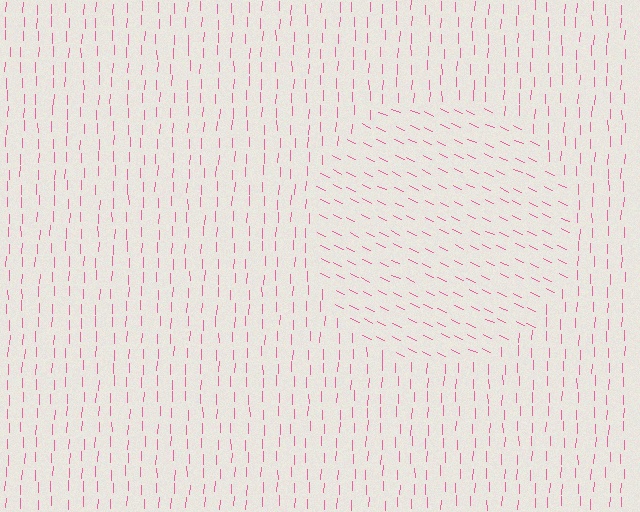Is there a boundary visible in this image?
Yes, there is a texture boundary formed by a change in line orientation.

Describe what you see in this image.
The image is filled with small pink line segments. A circle region in the image has lines oriented differently from the surrounding lines, creating a visible texture boundary.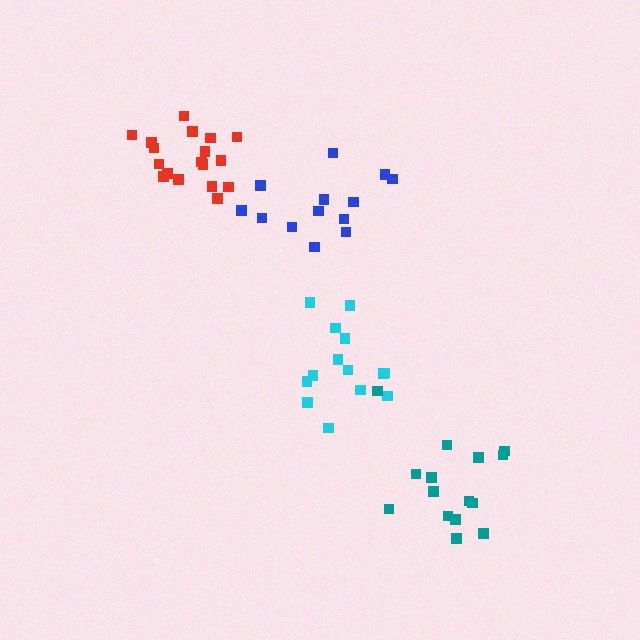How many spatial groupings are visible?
There are 4 spatial groupings.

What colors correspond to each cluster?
The clusters are colored: red, blue, cyan, teal.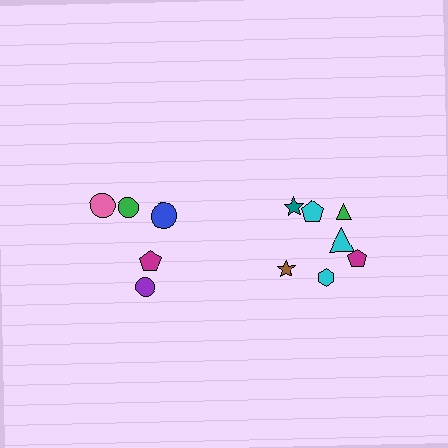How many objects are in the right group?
There are 7 objects.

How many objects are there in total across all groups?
There are 12 objects.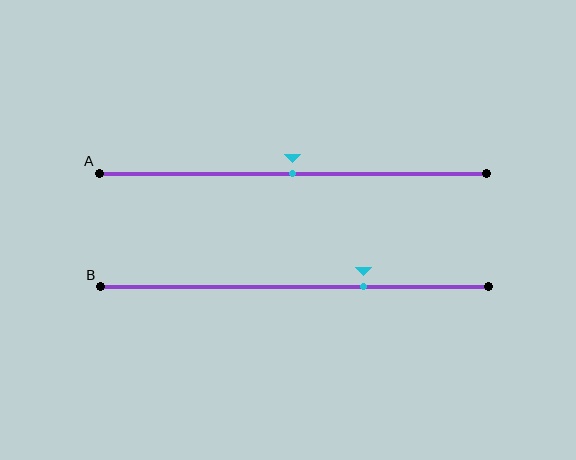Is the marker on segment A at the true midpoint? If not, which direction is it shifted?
Yes, the marker on segment A is at the true midpoint.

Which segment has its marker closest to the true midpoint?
Segment A has its marker closest to the true midpoint.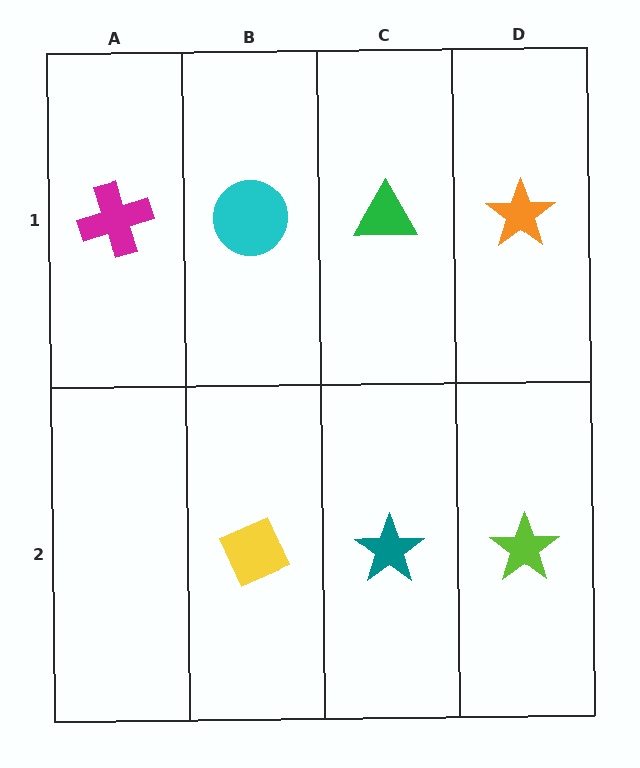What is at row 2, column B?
A yellow diamond.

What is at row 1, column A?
A magenta cross.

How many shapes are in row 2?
3 shapes.